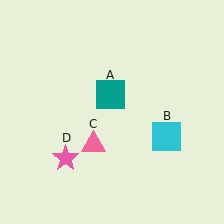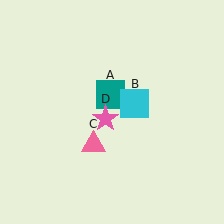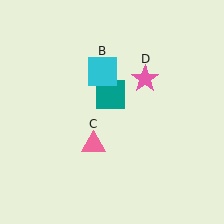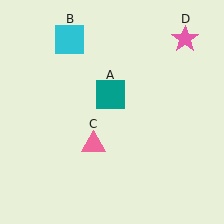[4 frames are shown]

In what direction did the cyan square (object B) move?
The cyan square (object B) moved up and to the left.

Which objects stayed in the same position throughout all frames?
Teal square (object A) and pink triangle (object C) remained stationary.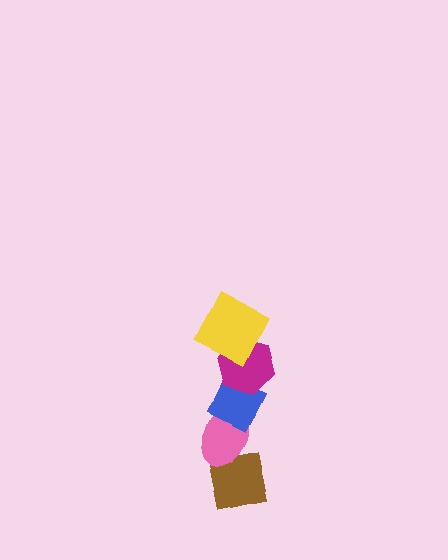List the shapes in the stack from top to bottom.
From top to bottom: the yellow square, the magenta hexagon, the blue diamond, the pink ellipse, the brown square.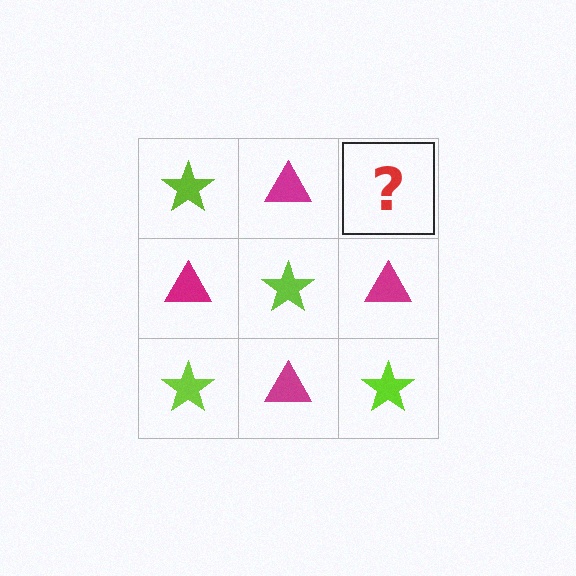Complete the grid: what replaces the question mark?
The question mark should be replaced with a lime star.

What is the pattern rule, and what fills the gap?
The rule is that it alternates lime star and magenta triangle in a checkerboard pattern. The gap should be filled with a lime star.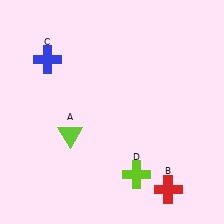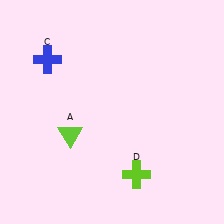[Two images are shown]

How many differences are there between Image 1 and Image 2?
There is 1 difference between the two images.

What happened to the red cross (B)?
The red cross (B) was removed in Image 2. It was in the bottom-right area of Image 1.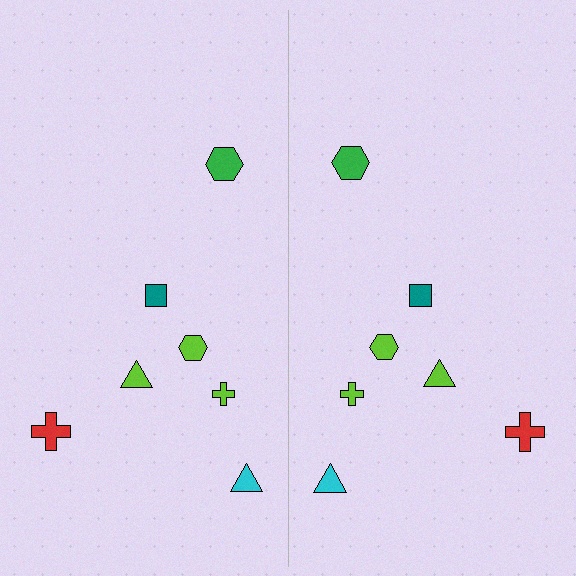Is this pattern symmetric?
Yes, this pattern has bilateral (reflection) symmetry.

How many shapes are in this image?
There are 14 shapes in this image.